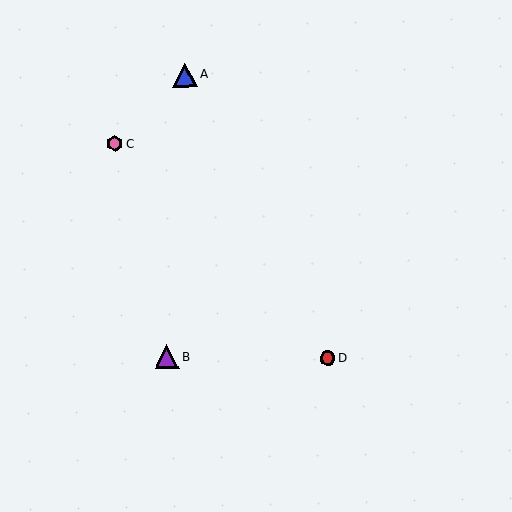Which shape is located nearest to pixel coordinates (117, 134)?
The pink hexagon (labeled C) at (115, 144) is nearest to that location.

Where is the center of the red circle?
The center of the red circle is at (328, 358).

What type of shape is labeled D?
Shape D is a red circle.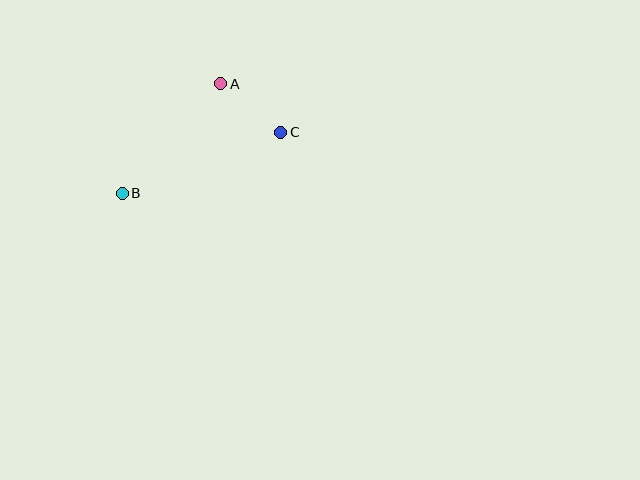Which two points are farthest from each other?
Points B and C are farthest from each other.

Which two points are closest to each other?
Points A and C are closest to each other.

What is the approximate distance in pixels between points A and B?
The distance between A and B is approximately 147 pixels.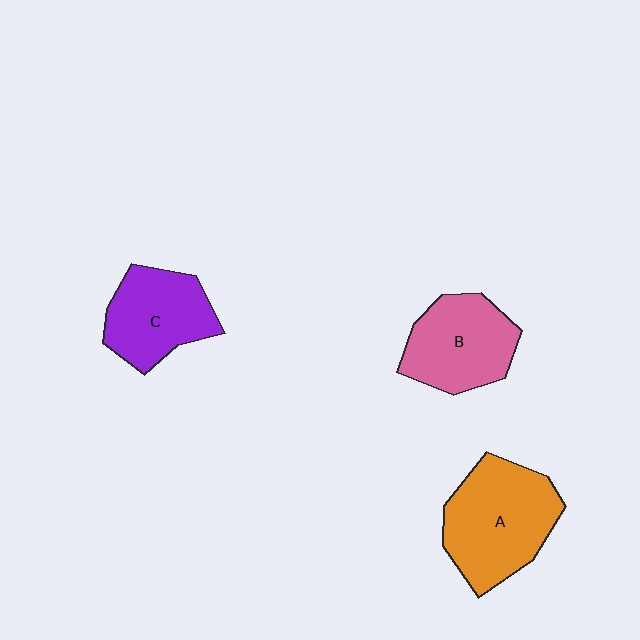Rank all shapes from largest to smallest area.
From largest to smallest: A (orange), B (pink), C (purple).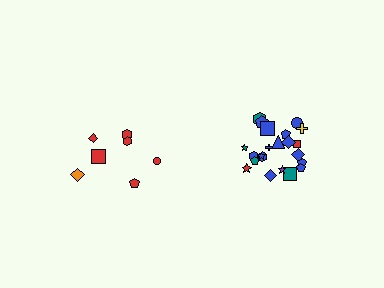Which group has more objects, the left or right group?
The right group.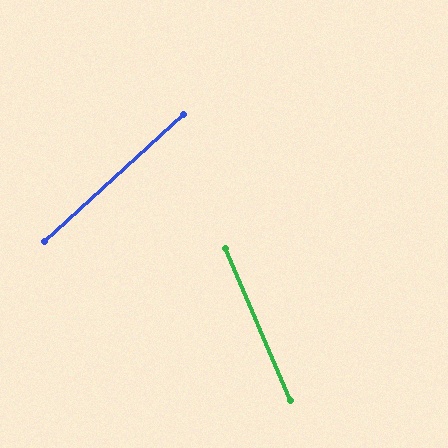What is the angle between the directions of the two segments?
Approximately 71 degrees.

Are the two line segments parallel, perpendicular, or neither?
Neither parallel nor perpendicular — they differ by about 71°.